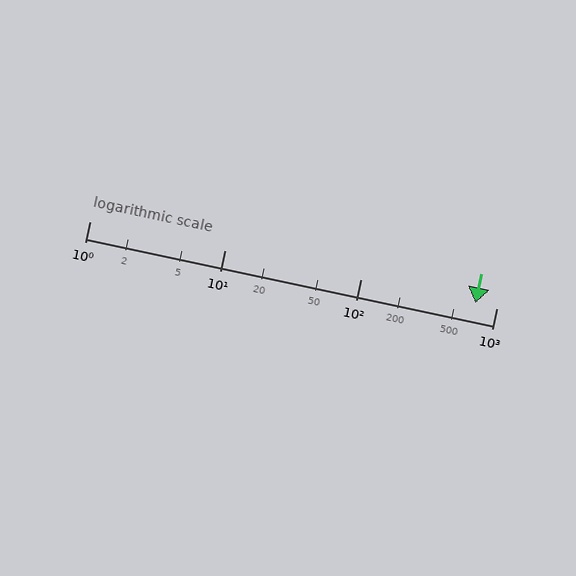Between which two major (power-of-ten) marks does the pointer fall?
The pointer is between 100 and 1000.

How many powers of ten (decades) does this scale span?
The scale spans 3 decades, from 1 to 1000.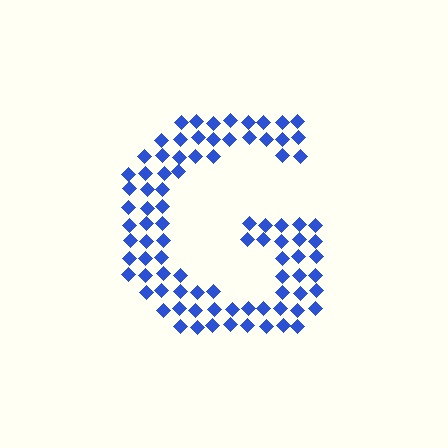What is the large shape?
The large shape is the letter G.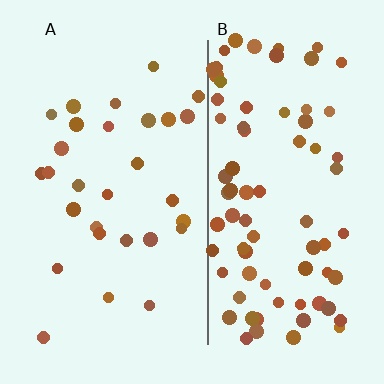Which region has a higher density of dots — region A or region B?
B (the right).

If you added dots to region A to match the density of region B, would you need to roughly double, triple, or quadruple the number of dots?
Approximately triple.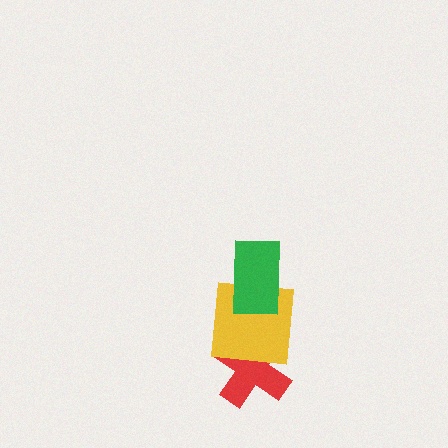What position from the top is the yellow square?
The yellow square is 2nd from the top.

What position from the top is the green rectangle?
The green rectangle is 1st from the top.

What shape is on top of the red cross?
The yellow square is on top of the red cross.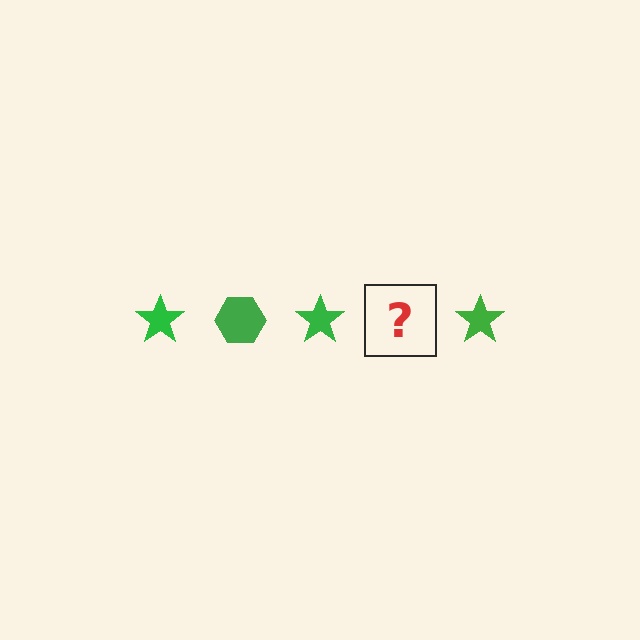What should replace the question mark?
The question mark should be replaced with a green hexagon.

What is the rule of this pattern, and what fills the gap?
The rule is that the pattern cycles through star, hexagon shapes in green. The gap should be filled with a green hexagon.